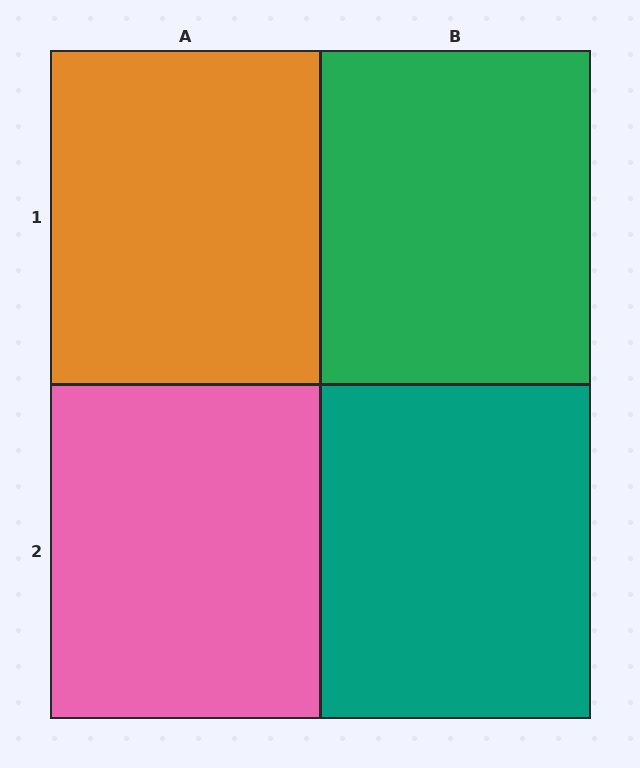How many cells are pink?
1 cell is pink.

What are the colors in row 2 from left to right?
Pink, teal.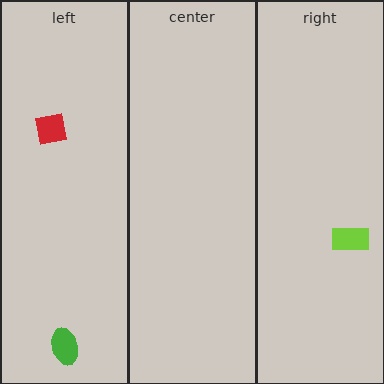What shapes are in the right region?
The lime rectangle.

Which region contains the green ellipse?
The left region.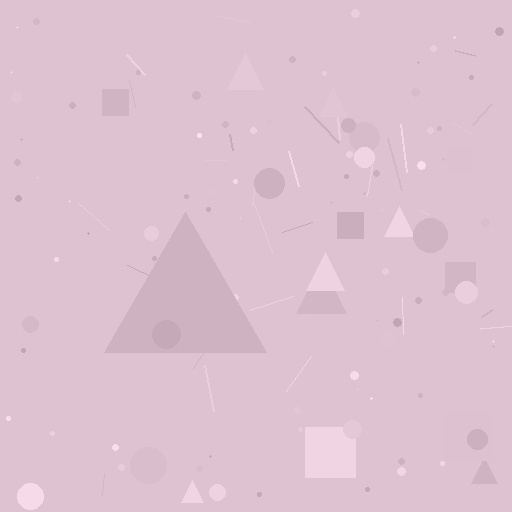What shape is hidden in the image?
A triangle is hidden in the image.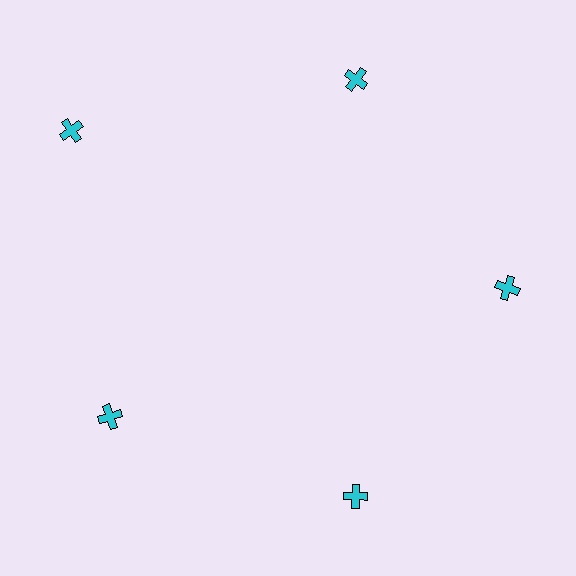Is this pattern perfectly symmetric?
No. The 5 cyan crosses are arranged in a ring, but one element near the 10 o'clock position is pushed outward from the center, breaking the 5-fold rotational symmetry.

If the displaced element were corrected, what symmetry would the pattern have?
It would have 5-fold rotational symmetry — the pattern would map onto itself every 72 degrees.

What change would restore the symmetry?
The symmetry would be restored by moving it inward, back onto the ring so that all 5 crosses sit at equal angles and equal distance from the center.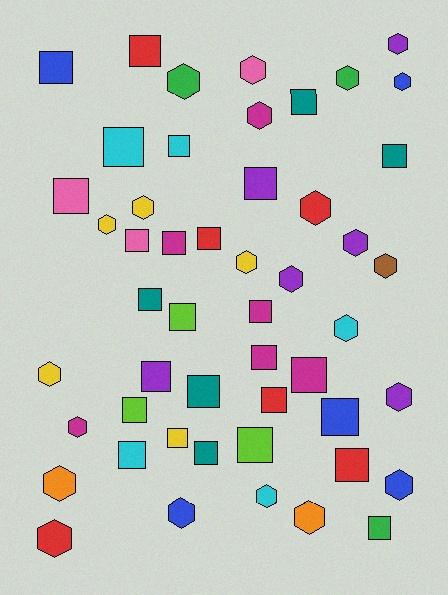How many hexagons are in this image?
There are 23 hexagons.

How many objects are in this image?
There are 50 objects.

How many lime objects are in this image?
There are 3 lime objects.